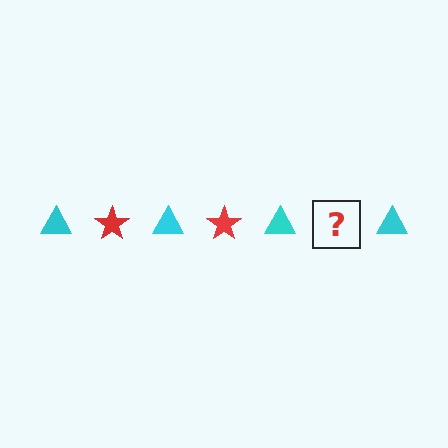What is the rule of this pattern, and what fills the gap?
The rule is that the pattern alternates between cyan triangle and red star. The gap should be filled with a red star.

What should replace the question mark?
The question mark should be replaced with a red star.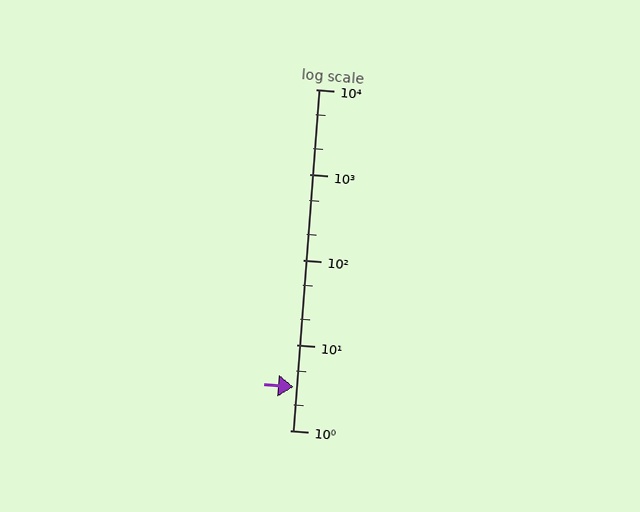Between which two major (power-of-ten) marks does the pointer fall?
The pointer is between 1 and 10.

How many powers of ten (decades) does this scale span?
The scale spans 4 decades, from 1 to 10000.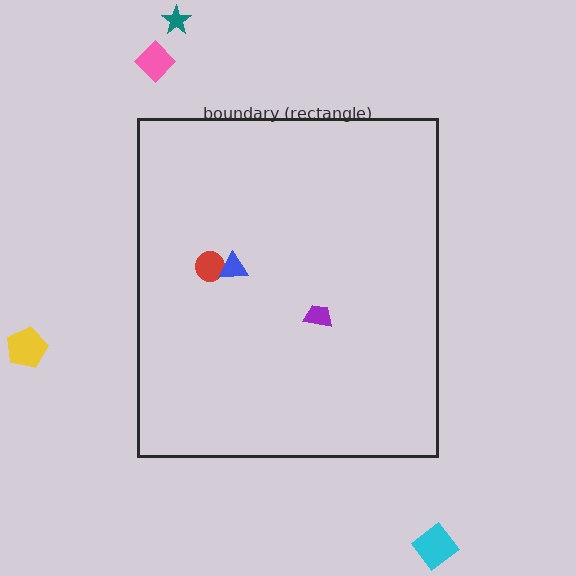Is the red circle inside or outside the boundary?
Inside.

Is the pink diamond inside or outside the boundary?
Outside.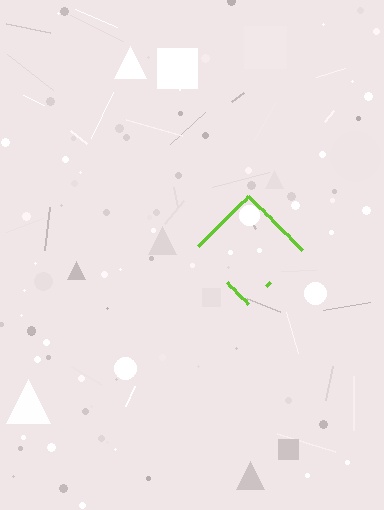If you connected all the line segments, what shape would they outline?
They would outline a diamond.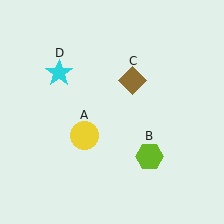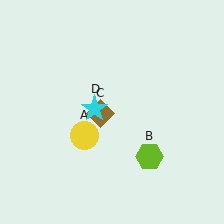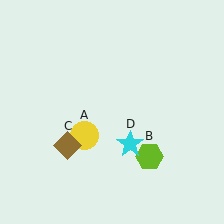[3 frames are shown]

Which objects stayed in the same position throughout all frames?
Yellow circle (object A) and lime hexagon (object B) remained stationary.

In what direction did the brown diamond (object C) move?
The brown diamond (object C) moved down and to the left.